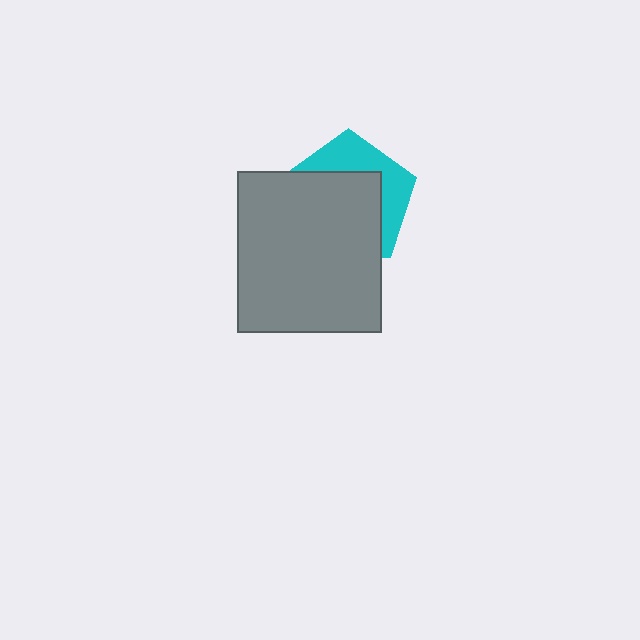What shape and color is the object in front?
The object in front is a gray rectangle.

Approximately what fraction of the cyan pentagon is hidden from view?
Roughly 62% of the cyan pentagon is hidden behind the gray rectangle.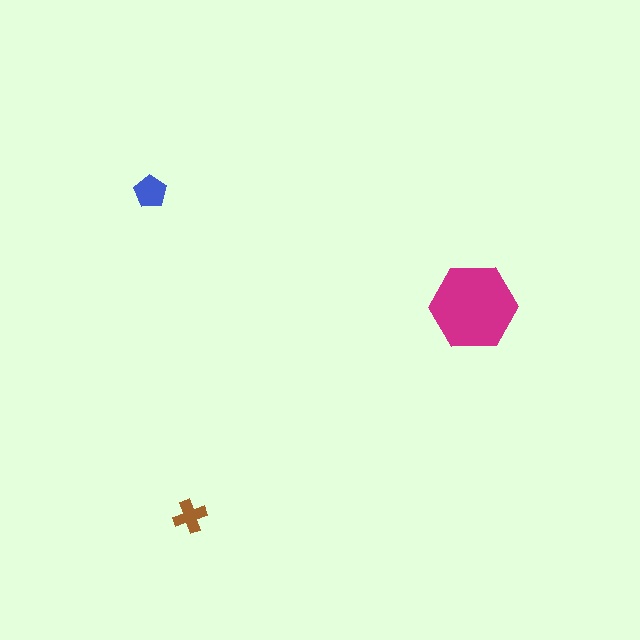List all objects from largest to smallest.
The magenta hexagon, the blue pentagon, the brown cross.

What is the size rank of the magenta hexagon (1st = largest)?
1st.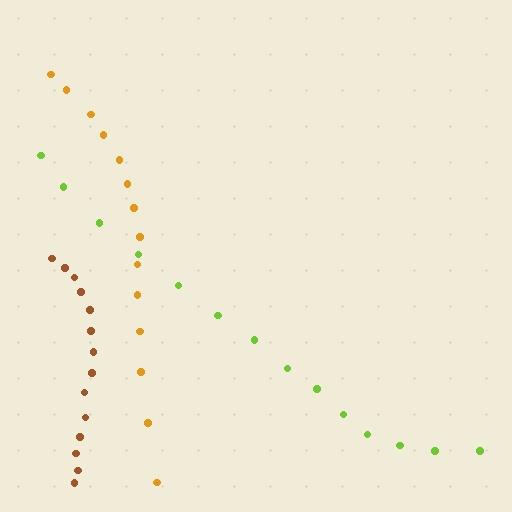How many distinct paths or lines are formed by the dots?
There are 3 distinct paths.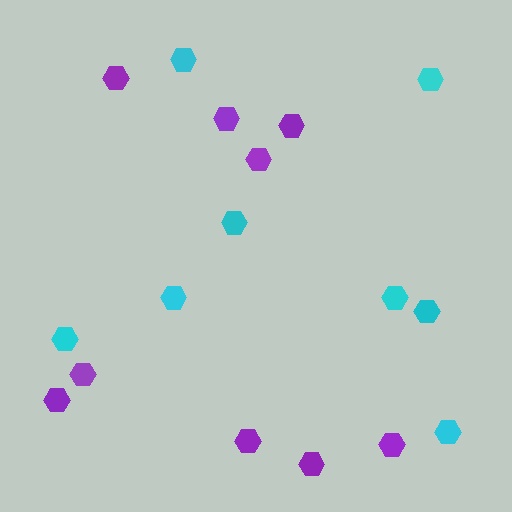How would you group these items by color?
There are 2 groups: one group of cyan hexagons (8) and one group of purple hexagons (9).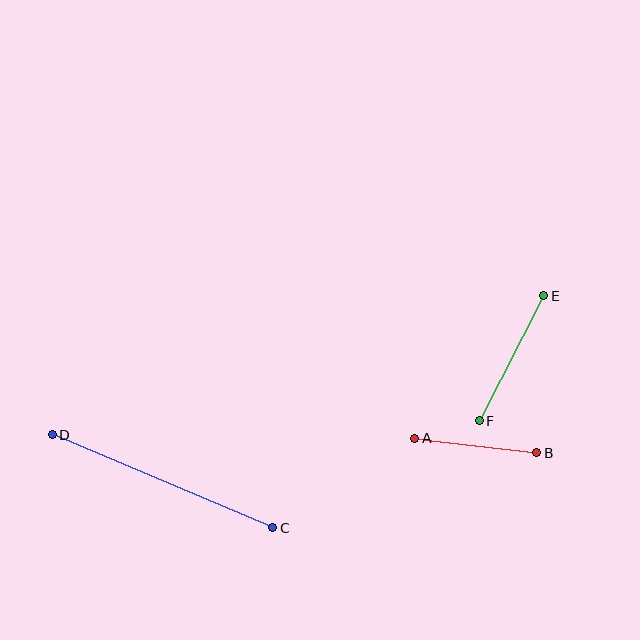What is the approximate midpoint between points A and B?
The midpoint is at approximately (476, 446) pixels.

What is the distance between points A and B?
The distance is approximately 123 pixels.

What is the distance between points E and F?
The distance is approximately 140 pixels.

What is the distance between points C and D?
The distance is approximately 239 pixels.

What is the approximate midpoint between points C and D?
The midpoint is at approximately (162, 481) pixels.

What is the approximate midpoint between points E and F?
The midpoint is at approximately (512, 358) pixels.